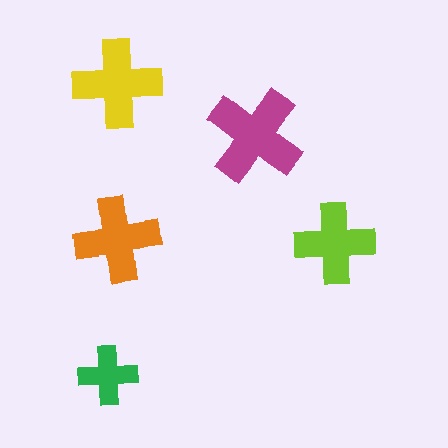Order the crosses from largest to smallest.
the magenta one, the yellow one, the orange one, the lime one, the green one.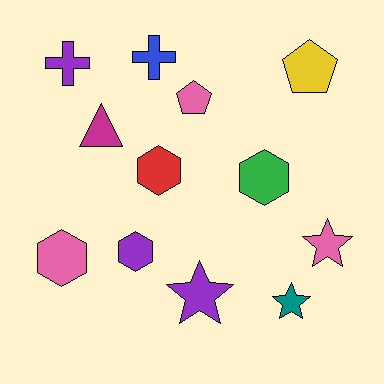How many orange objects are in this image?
There are no orange objects.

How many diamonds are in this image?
There are no diamonds.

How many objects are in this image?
There are 12 objects.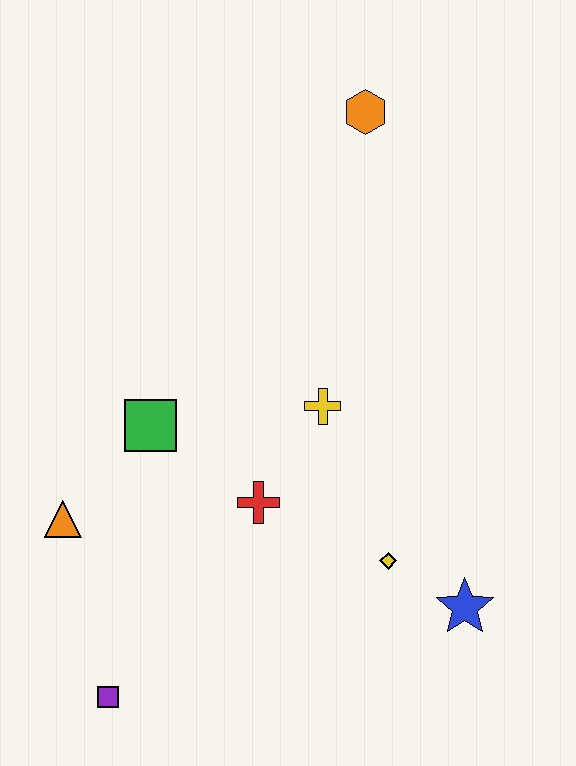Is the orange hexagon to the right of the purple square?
Yes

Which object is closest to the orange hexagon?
The yellow cross is closest to the orange hexagon.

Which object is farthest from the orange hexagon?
The purple square is farthest from the orange hexagon.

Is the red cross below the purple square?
No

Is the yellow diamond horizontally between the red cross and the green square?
No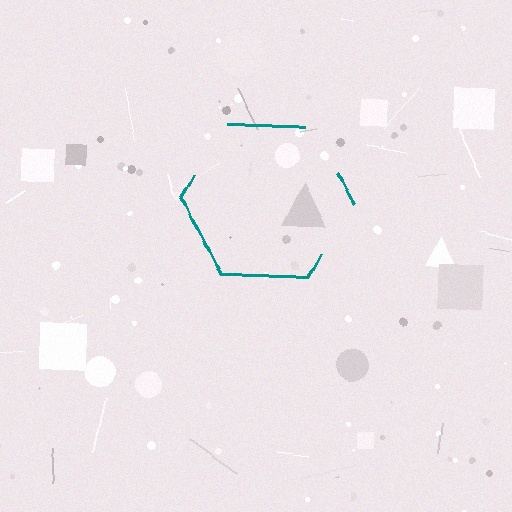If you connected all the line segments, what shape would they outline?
They would outline a hexagon.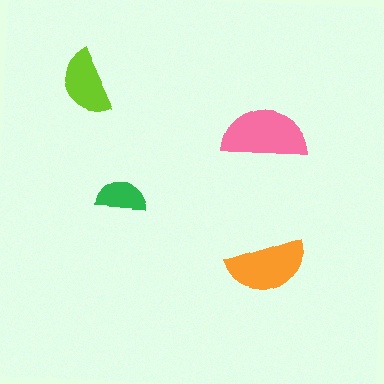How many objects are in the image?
There are 4 objects in the image.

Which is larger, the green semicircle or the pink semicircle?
The pink one.